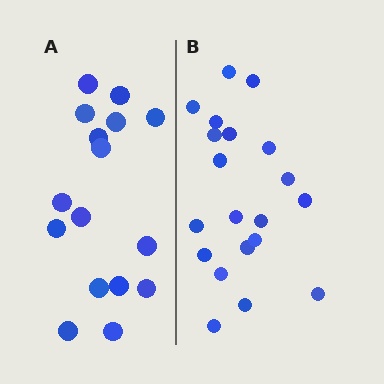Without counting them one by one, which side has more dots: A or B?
Region B (the right region) has more dots.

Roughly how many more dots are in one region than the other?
Region B has about 4 more dots than region A.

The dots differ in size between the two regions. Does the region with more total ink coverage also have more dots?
No. Region A has more total ink coverage because its dots are larger, but region B actually contains more individual dots. Total area can be misleading — the number of items is what matters here.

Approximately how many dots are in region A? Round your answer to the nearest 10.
About 20 dots. (The exact count is 16, which rounds to 20.)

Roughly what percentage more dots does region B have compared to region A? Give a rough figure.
About 25% more.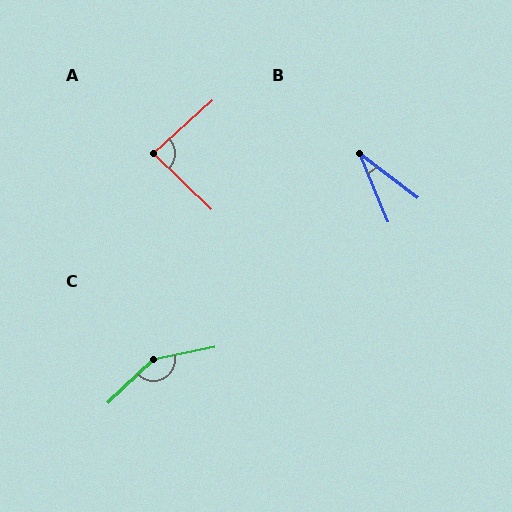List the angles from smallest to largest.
B (30°), A (86°), C (148°).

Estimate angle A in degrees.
Approximately 86 degrees.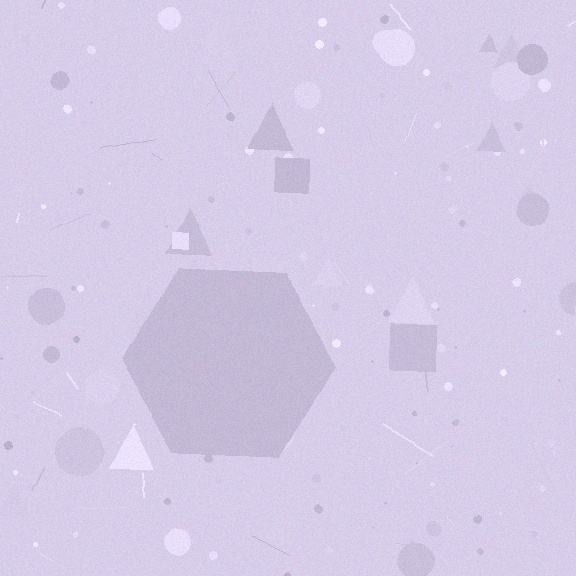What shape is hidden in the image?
A hexagon is hidden in the image.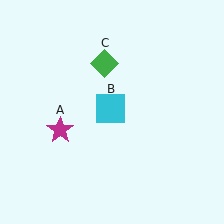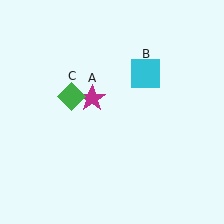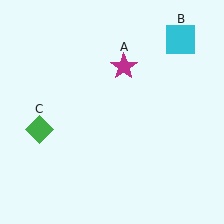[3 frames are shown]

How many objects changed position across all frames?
3 objects changed position: magenta star (object A), cyan square (object B), green diamond (object C).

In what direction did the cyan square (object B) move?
The cyan square (object B) moved up and to the right.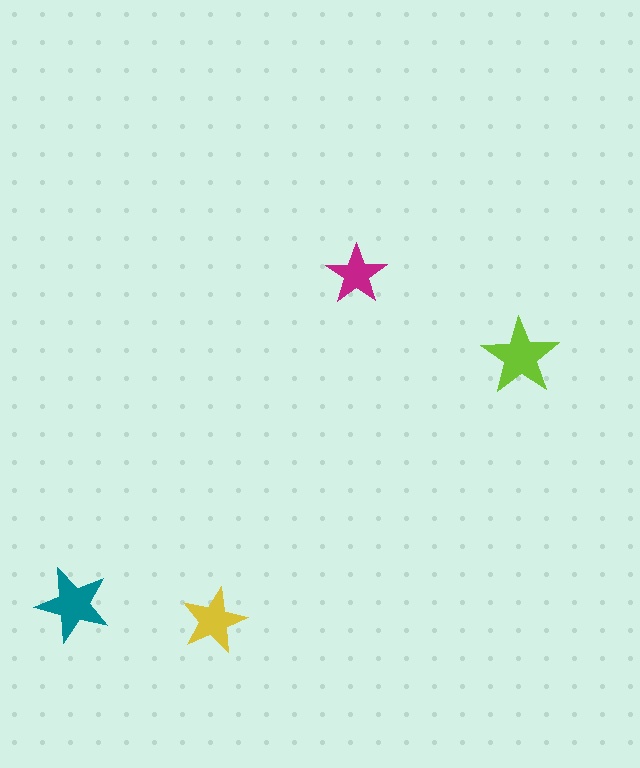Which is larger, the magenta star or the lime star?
The lime one.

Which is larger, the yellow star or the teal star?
The teal one.